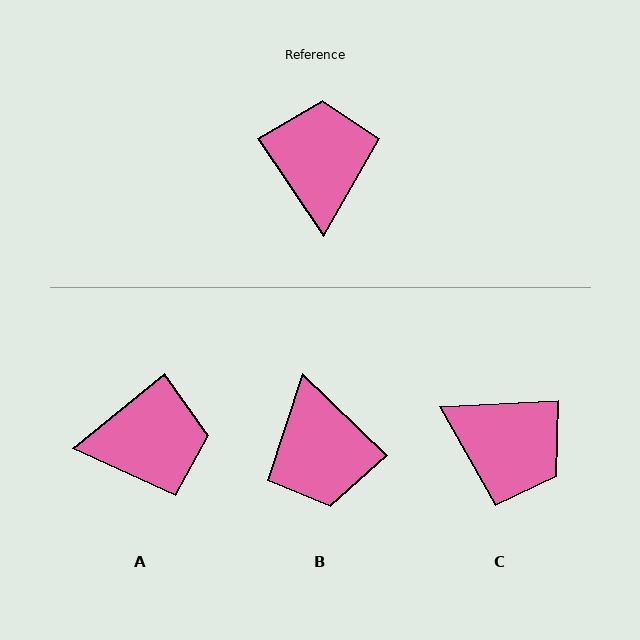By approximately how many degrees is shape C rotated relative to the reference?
Approximately 121 degrees clockwise.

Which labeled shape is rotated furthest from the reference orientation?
B, about 168 degrees away.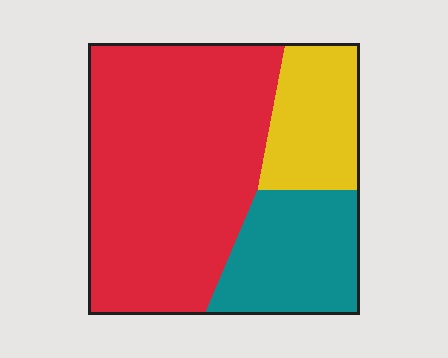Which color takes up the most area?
Red, at roughly 60%.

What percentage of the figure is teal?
Teal takes up about one fifth (1/5) of the figure.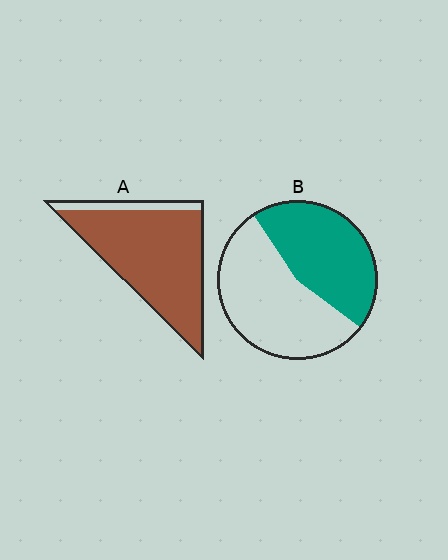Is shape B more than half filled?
No.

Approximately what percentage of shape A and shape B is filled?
A is approximately 90% and B is approximately 45%.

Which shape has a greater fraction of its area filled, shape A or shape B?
Shape A.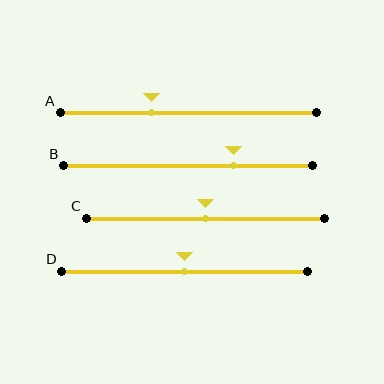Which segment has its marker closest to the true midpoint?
Segment C has its marker closest to the true midpoint.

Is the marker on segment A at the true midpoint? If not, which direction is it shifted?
No, the marker on segment A is shifted to the left by about 14% of the segment length.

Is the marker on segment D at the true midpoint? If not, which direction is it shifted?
Yes, the marker on segment D is at the true midpoint.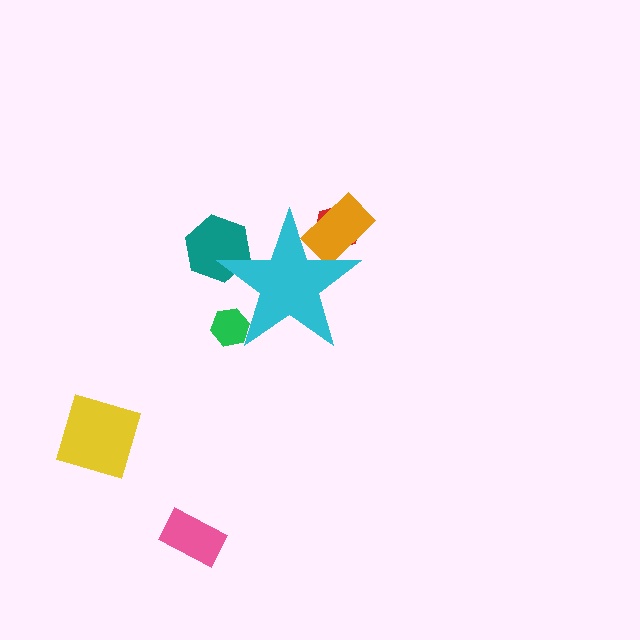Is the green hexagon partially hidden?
Yes, the green hexagon is partially hidden behind the cyan star.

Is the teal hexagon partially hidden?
Yes, the teal hexagon is partially hidden behind the cyan star.